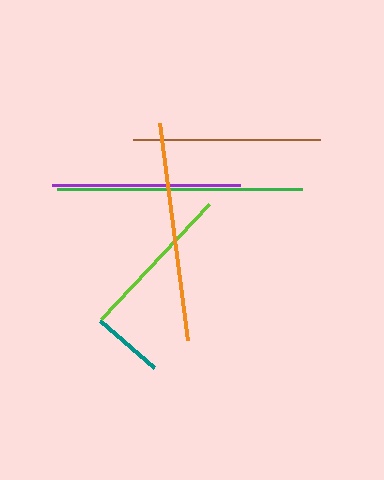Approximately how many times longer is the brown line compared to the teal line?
The brown line is approximately 2.6 times the length of the teal line.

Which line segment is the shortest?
The teal line is the shortest at approximately 72 pixels.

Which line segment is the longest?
The green line is the longest at approximately 245 pixels.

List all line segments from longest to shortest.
From longest to shortest: green, orange, purple, brown, lime, teal.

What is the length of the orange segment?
The orange segment is approximately 219 pixels long.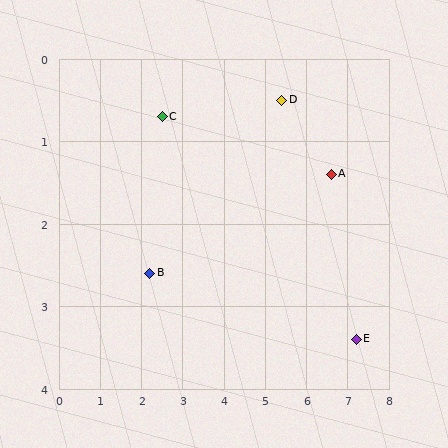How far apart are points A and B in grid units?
Points A and B are about 4.6 grid units apart.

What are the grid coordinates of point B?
Point B is at approximately (2.2, 2.6).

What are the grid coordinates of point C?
Point C is at approximately (2.5, 0.7).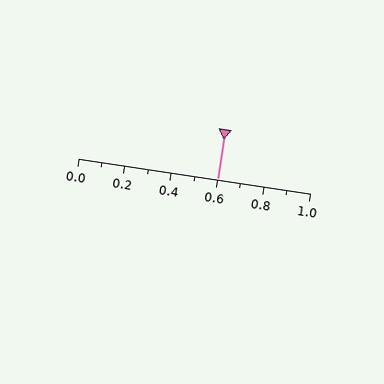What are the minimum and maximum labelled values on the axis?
The axis runs from 0.0 to 1.0.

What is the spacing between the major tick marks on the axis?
The major ticks are spaced 0.2 apart.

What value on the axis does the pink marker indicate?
The marker indicates approximately 0.6.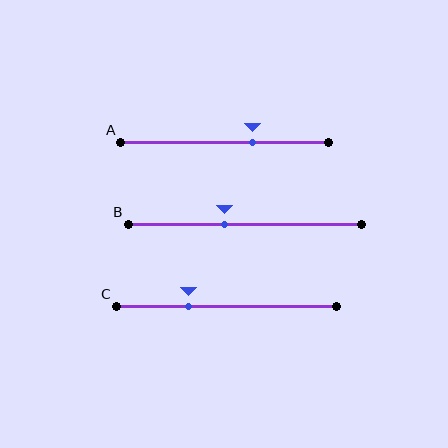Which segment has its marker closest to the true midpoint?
Segment B has its marker closest to the true midpoint.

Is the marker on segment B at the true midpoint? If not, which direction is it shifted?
No, the marker on segment B is shifted to the left by about 9% of the segment length.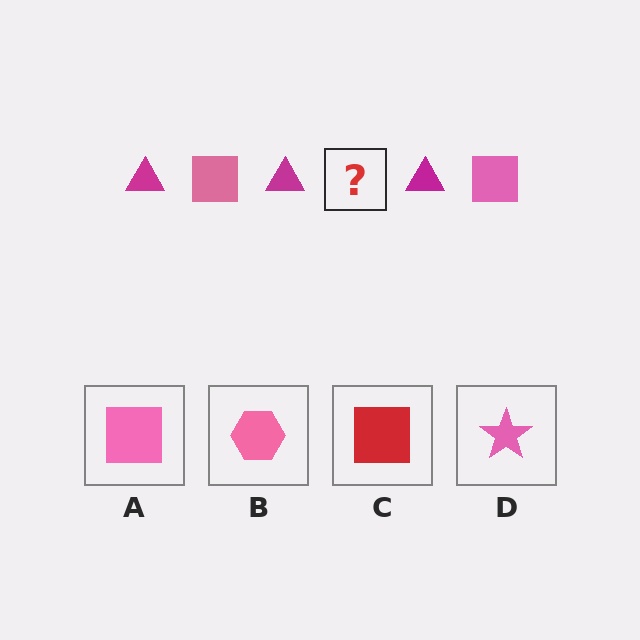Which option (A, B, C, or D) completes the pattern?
A.